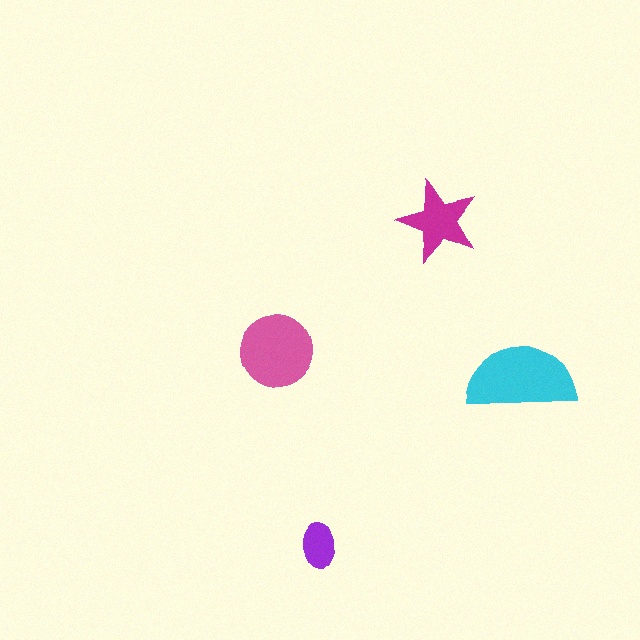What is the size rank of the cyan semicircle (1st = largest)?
1st.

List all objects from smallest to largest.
The purple ellipse, the magenta star, the pink circle, the cyan semicircle.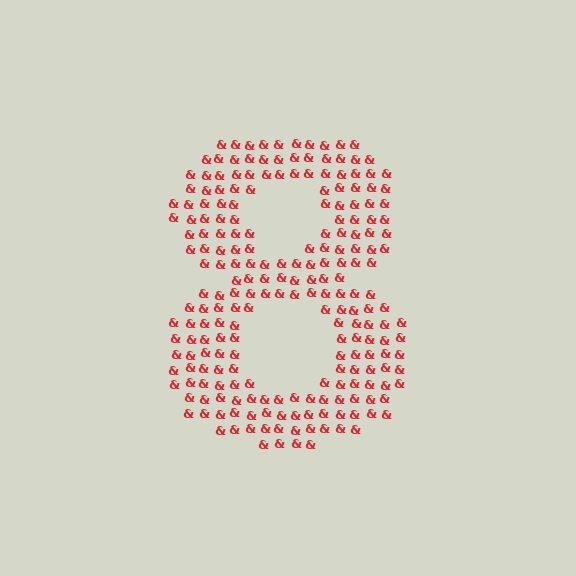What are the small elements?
The small elements are ampersands.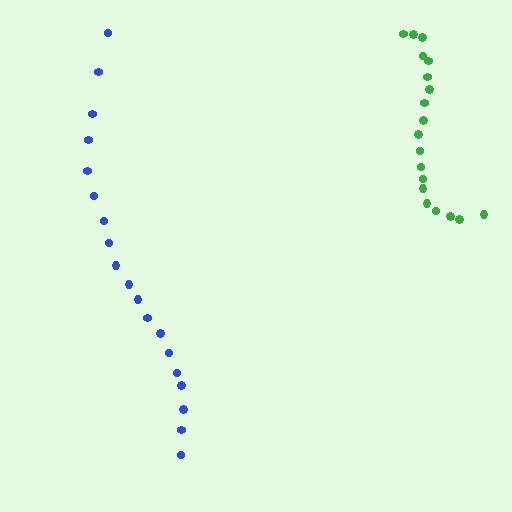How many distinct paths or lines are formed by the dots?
There are 2 distinct paths.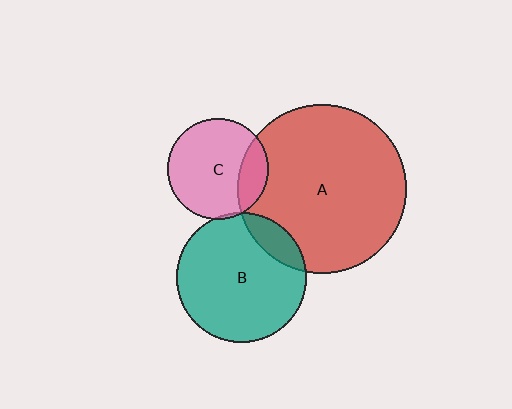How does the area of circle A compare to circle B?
Approximately 1.7 times.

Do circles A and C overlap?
Yes.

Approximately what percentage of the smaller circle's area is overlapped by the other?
Approximately 20%.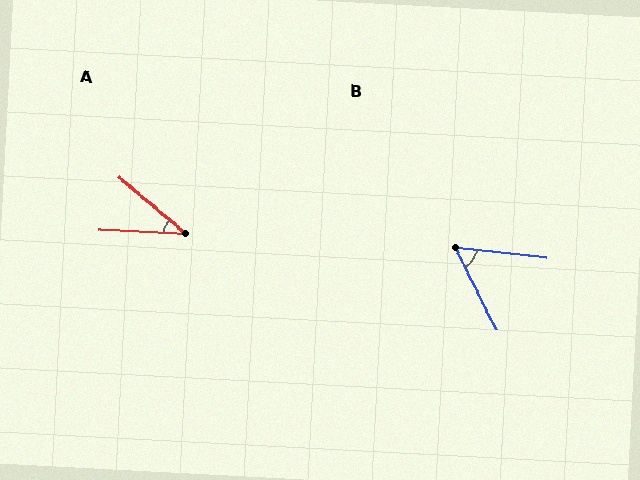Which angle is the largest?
B, at approximately 57 degrees.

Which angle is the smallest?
A, at approximately 38 degrees.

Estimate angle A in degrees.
Approximately 38 degrees.